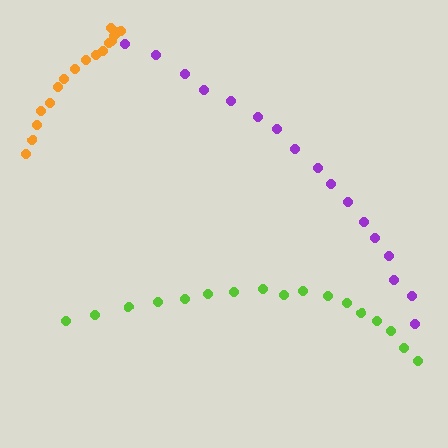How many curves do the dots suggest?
There are 3 distinct paths.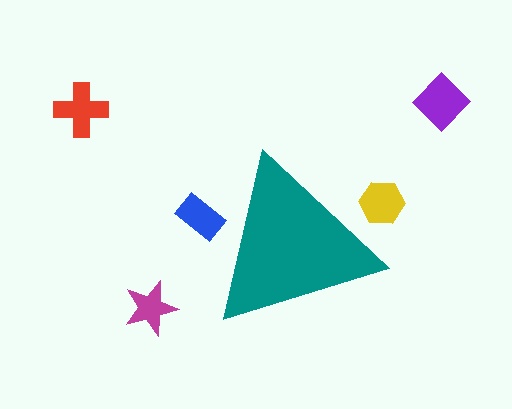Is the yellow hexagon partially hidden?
Yes, the yellow hexagon is partially hidden behind the teal triangle.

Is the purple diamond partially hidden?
No, the purple diamond is fully visible.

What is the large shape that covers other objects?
A teal triangle.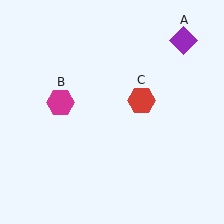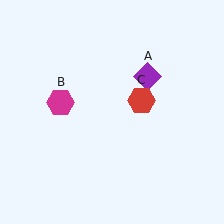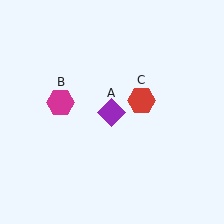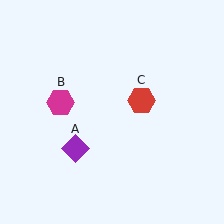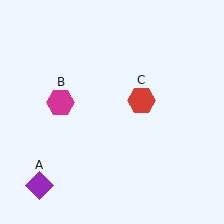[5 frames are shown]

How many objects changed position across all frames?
1 object changed position: purple diamond (object A).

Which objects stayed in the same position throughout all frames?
Magenta hexagon (object B) and red hexagon (object C) remained stationary.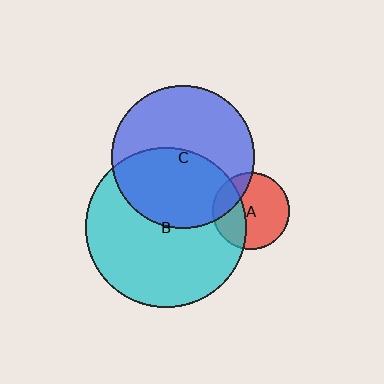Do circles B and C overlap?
Yes.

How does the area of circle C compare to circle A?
Approximately 3.5 times.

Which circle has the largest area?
Circle B (cyan).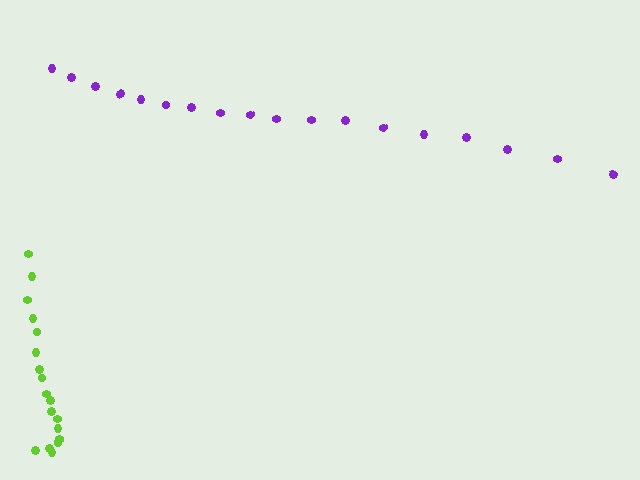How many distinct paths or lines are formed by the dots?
There are 2 distinct paths.